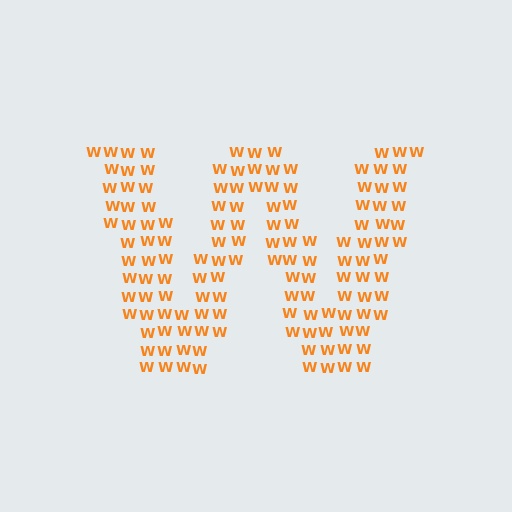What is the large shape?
The large shape is the letter W.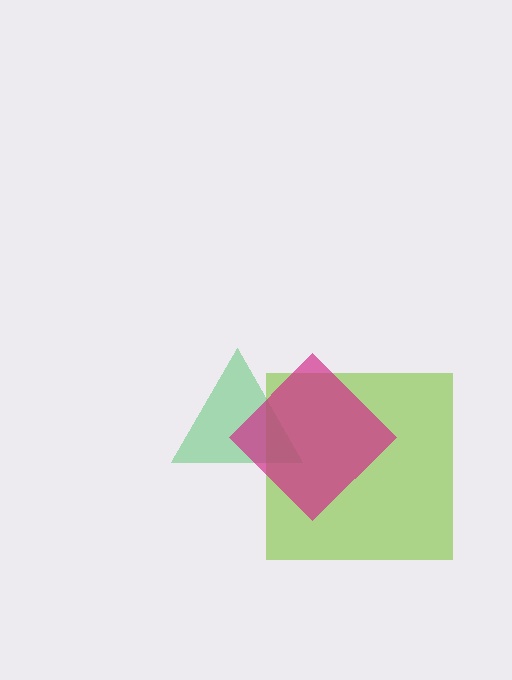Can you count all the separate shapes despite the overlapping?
Yes, there are 3 separate shapes.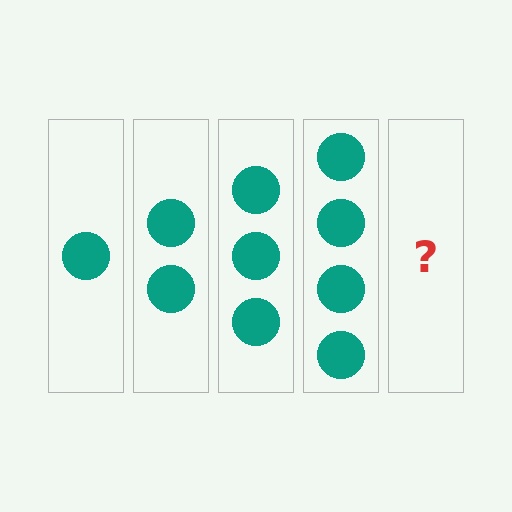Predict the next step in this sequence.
The next step is 5 circles.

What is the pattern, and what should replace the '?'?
The pattern is that each step adds one more circle. The '?' should be 5 circles.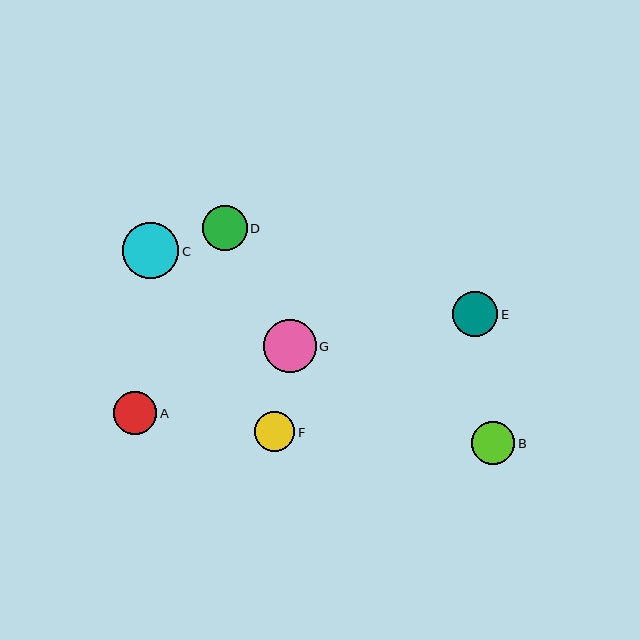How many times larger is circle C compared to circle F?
Circle C is approximately 1.4 times the size of circle F.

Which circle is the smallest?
Circle F is the smallest with a size of approximately 40 pixels.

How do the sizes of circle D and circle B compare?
Circle D and circle B are approximately the same size.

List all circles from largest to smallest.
From largest to smallest: C, G, E, D, A, B, F.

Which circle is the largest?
Circle C is the largest with a size of approximately 56 pixels.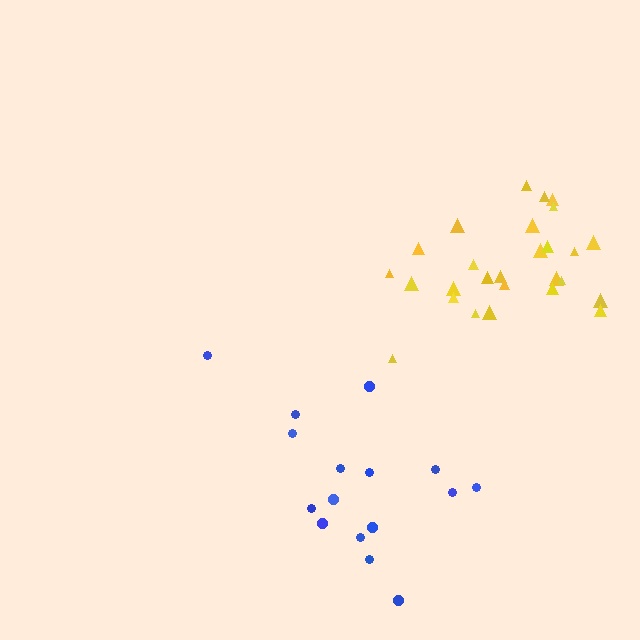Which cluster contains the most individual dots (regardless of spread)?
Yellow (27).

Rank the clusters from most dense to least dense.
yellow, blue.